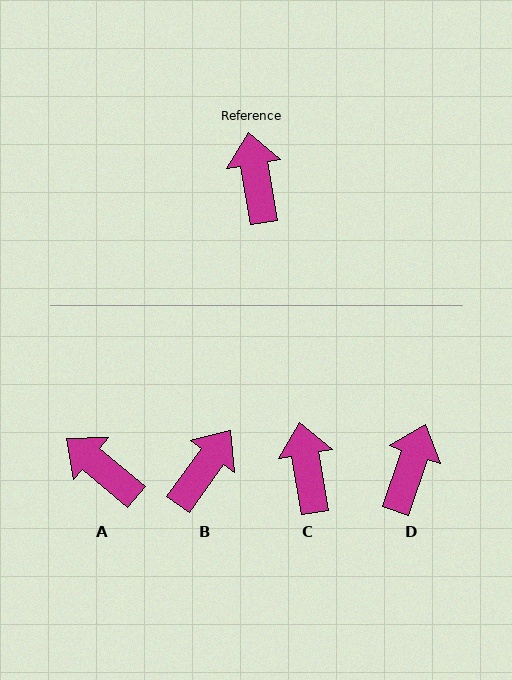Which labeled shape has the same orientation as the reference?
C.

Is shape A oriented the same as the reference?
No, it is off by about 40 degrees.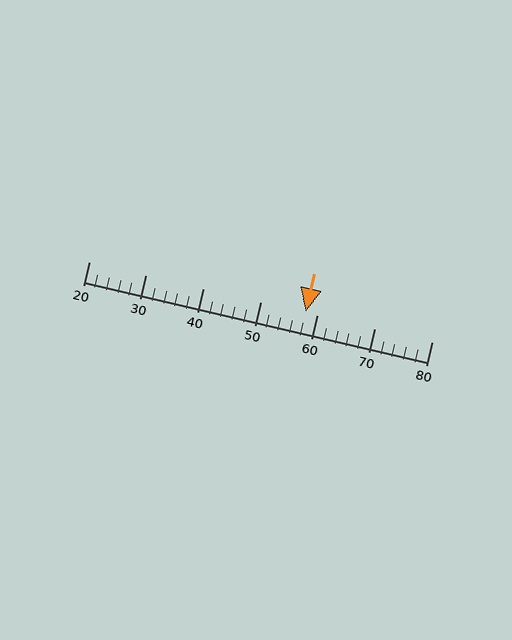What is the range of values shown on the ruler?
The ruler shows values from 20 to 80.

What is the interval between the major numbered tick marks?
The major tick marks are spaced 10 units apart.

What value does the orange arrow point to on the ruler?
The orange arrow points to approximately 58.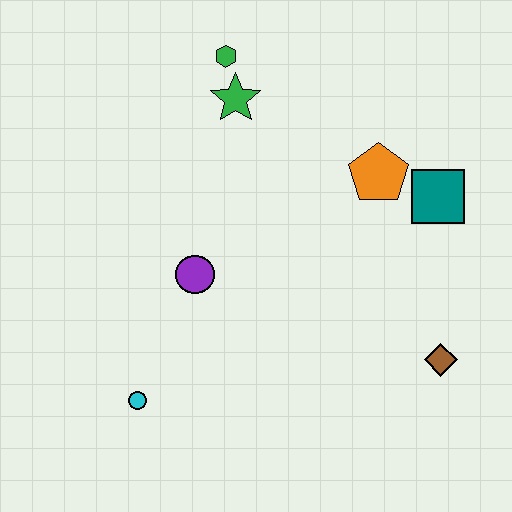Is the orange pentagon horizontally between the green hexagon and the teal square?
Yes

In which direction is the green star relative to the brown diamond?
The green star is above the brown diamond.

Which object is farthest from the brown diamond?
The green hexagon is farthest from the brown diamond.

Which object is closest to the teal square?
The orange pentagon is closest to the teal square.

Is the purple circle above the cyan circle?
Yes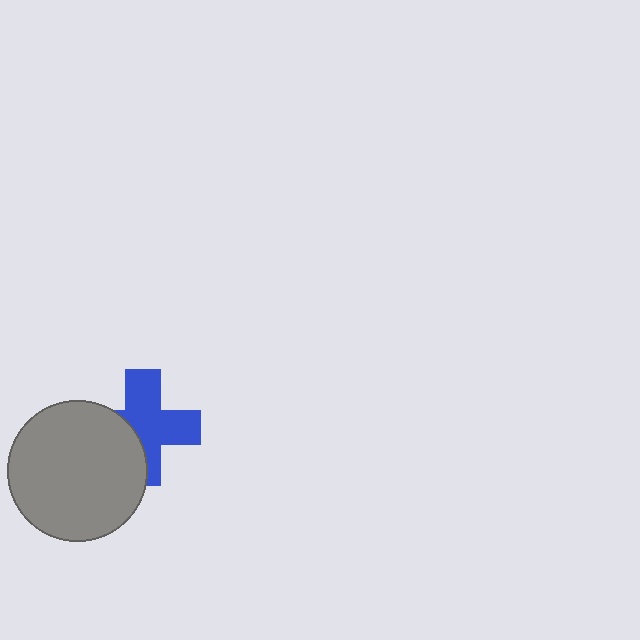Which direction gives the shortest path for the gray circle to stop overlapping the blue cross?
Moving left gives the shortest separation.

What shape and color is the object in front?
The object in front is a gray circle.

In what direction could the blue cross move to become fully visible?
The blue cross could move right. That would shift it out from behind the gray circle entirely.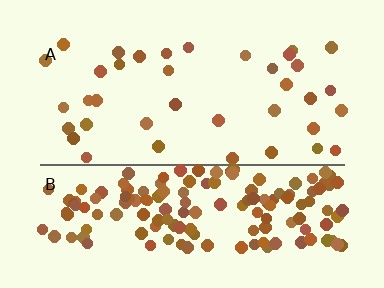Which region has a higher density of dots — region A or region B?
B (the bottom).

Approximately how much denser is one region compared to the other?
Approximately 4.6× — region B over region A.